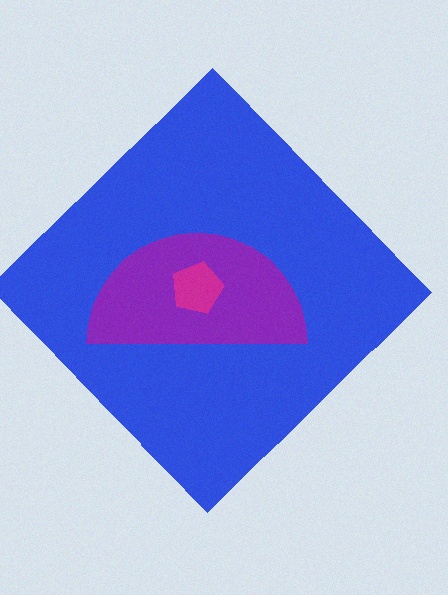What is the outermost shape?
The blue diamond.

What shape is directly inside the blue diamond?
The purple semicircle.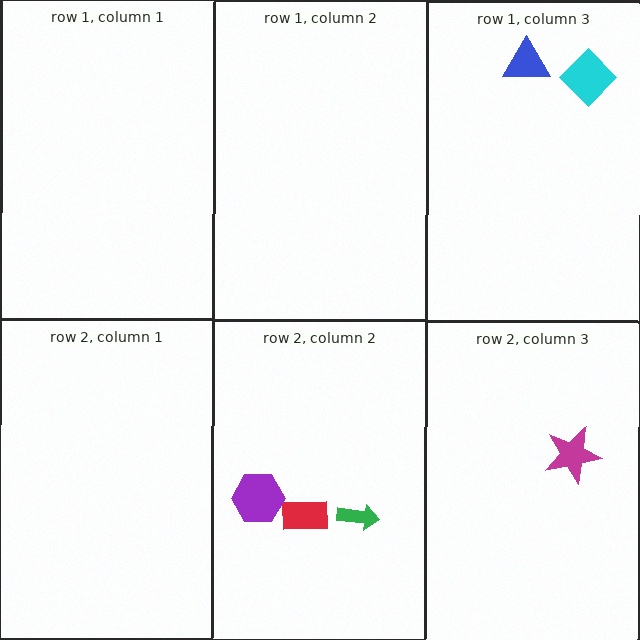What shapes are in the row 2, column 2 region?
The red rectangle, the purple hexagon, the green arrow.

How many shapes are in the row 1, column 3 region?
2.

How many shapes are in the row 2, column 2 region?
3.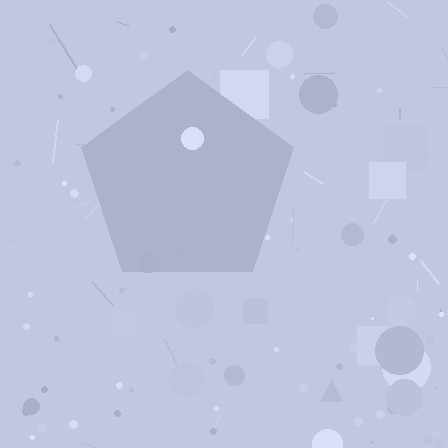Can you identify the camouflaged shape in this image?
The camouflaged shape is a pentagon.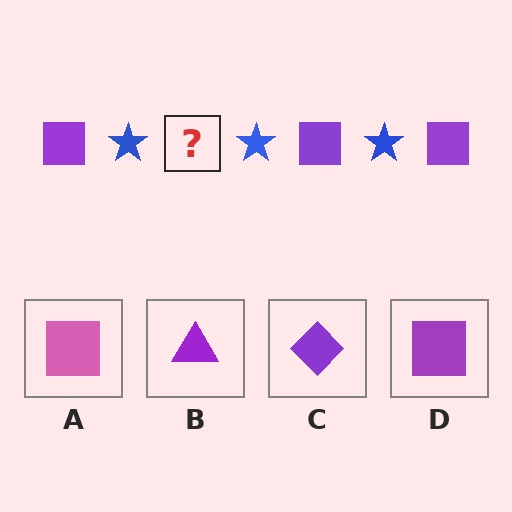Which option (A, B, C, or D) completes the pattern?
D.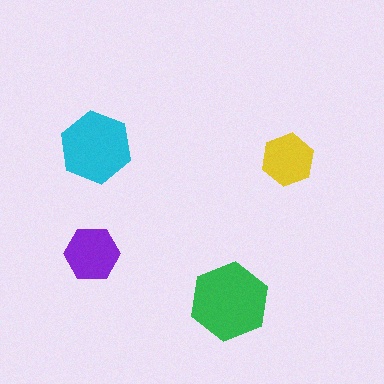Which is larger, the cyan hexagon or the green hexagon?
The green one.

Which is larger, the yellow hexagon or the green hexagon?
The green one.